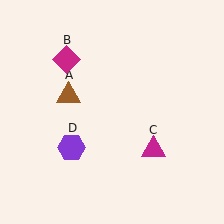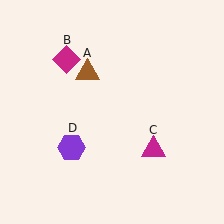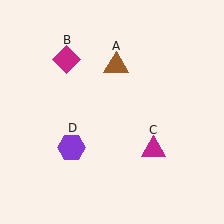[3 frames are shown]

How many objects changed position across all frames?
1 object changed position: brown triangle (object A).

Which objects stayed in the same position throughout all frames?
Magenta diamond (object B) and magenta triangle (object C) and purple hexagon (object D) remained stationary.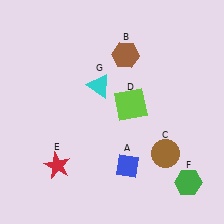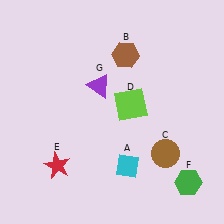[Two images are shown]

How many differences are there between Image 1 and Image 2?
There are 2 differences between the two images.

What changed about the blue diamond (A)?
In Image 1, A is blue. In Image 2, it changed to cyan.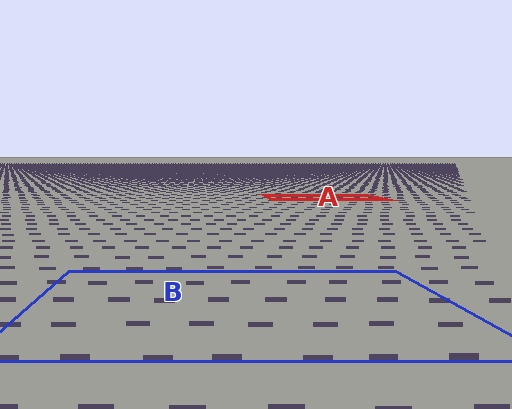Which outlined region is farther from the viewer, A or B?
Region A is farther from the viewer — the texture elements inside it appear smaller and more densely packed.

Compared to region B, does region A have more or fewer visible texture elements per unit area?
Region A has more texture elements per unit area — they are packed more densely because it is farther away.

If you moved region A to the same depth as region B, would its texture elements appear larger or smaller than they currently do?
They would appear larger. At a closer depth, the same texture elements are projected at a bigger on-screen size.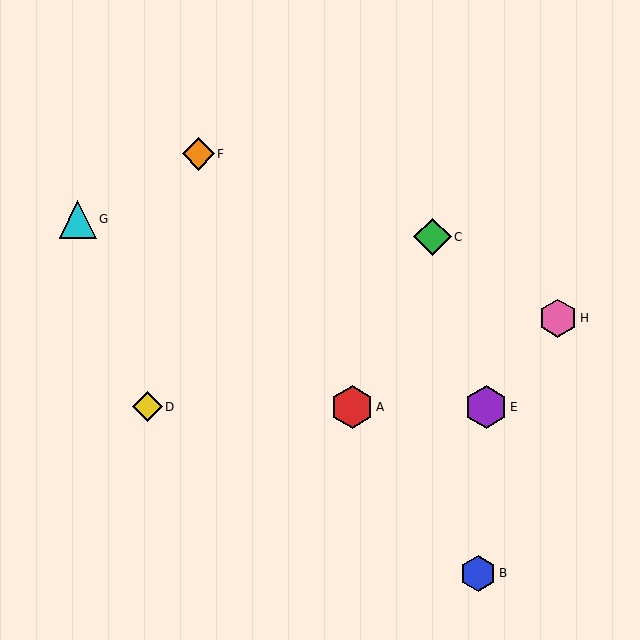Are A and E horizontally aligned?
Yes, both are at y≈407.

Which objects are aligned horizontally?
Objects A, D, E are aligned horizontally.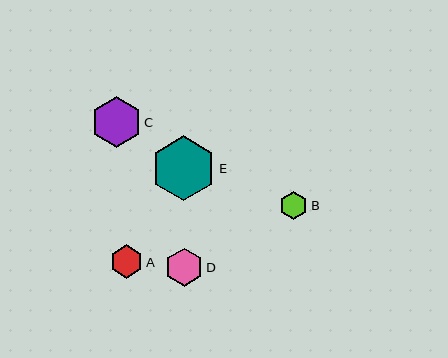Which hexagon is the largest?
Hexagon E is the largest with a size of approximately 65 pixels.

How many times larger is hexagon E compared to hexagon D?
Hexagon E is approximately 1.7 times the size of hexagon D.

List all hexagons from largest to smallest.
From largest to smallest: E, C, D, A, B.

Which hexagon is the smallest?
Hexagon B is the smallest with a size of approximately 28 pixels.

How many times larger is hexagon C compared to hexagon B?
Hexagon C is approximately 1.8 times the size of hexagon B.